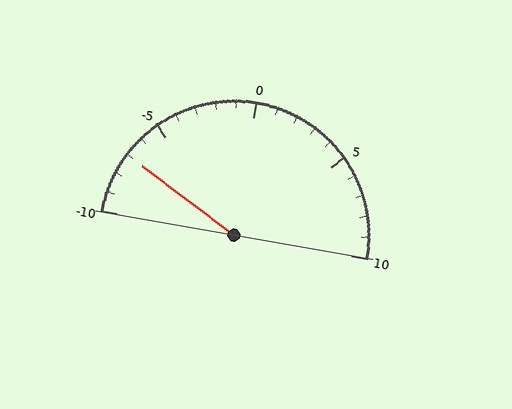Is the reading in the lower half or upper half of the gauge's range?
The reading is in the lower half of the range (-10 to 10).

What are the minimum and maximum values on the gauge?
The gauge ranges from -10 to 10.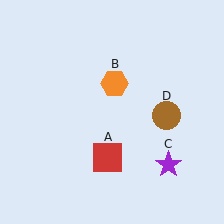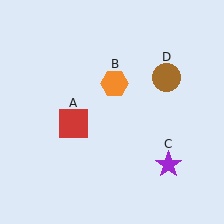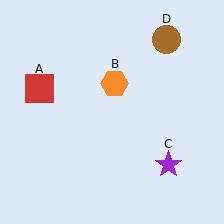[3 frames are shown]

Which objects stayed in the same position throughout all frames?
Orange hexagon (object B) and purple star (object C) remained stationary.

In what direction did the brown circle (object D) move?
The brown circle (object D) moved up.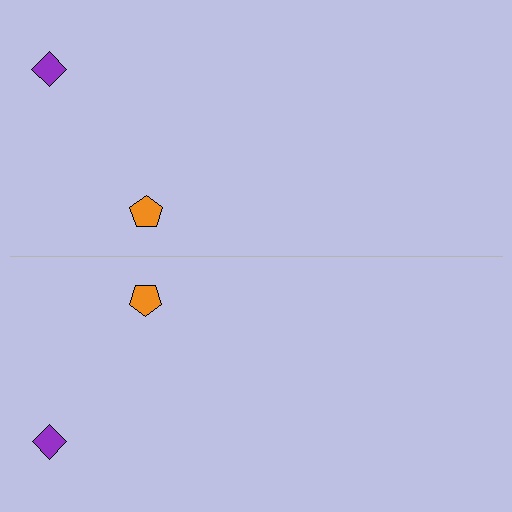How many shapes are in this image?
There are 4 shapes in this image.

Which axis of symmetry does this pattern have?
The pattern has a horizontal axis of symmetry running through the center of the image.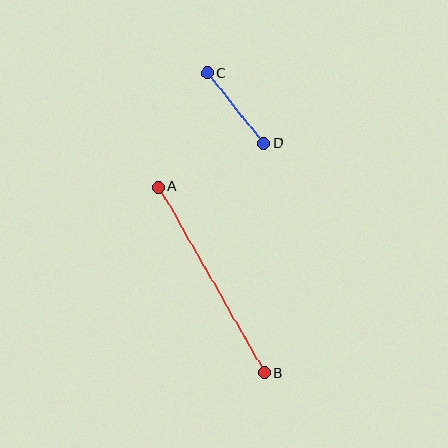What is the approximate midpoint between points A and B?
The midpoint is at approximately (211, 280) pixels.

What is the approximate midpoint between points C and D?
The midpoint is at approximately (236, 108) pixels.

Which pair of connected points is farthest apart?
Points A and B are farthest apart.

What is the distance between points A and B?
The distance is approximately 214 pixels.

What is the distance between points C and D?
The distance is approximately 90 pixels.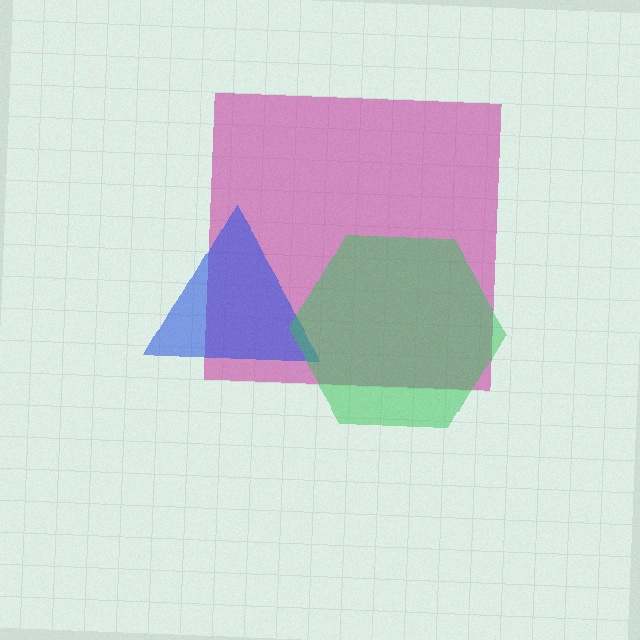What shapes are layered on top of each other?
The layered shapes are: a magenta square, a blue triangle, a green hexagon.